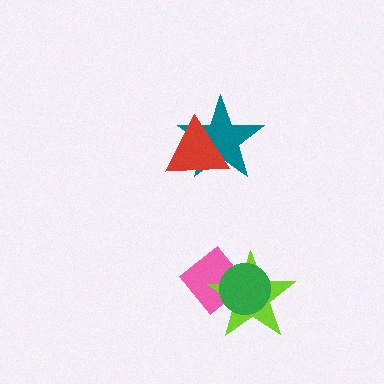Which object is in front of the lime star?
The green circle is in front of the lime star.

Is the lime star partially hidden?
Yes, it is partially covered by another shape.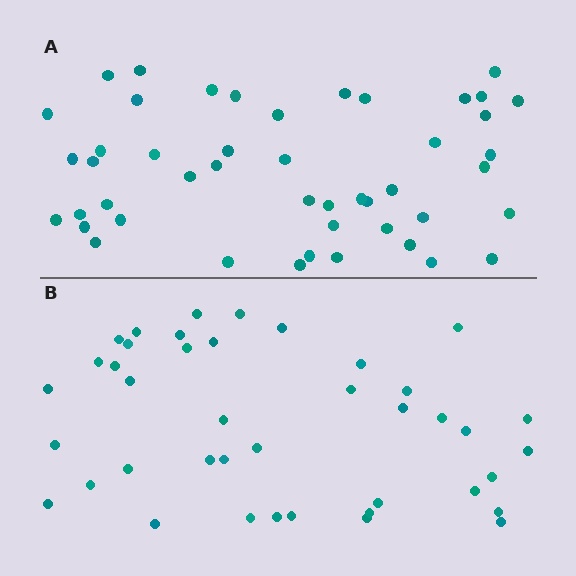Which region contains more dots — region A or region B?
Region A (the top region) has more dots.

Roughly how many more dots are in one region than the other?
Region A has about 6 more dots than region B.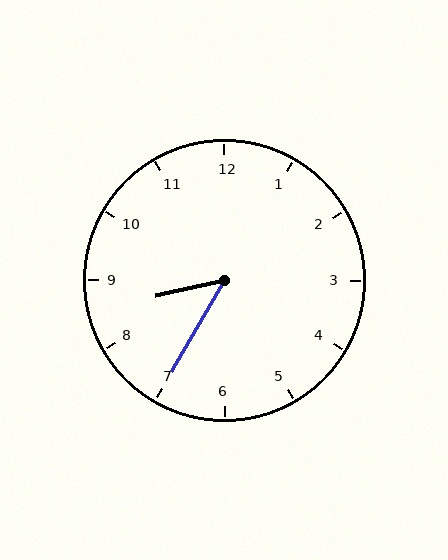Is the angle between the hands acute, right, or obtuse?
It is acute.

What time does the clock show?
8:35.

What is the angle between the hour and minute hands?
Approximately 48 degrees.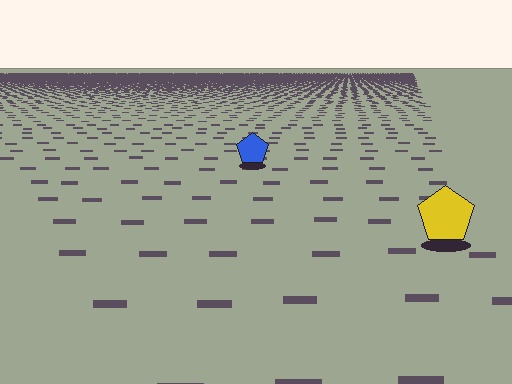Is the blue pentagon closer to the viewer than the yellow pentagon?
No. The yellow pentagon is closer — you can tell from the texture gradient: the ground texture is coarser near it.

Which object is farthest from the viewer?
The blue pentagon is farthest from the viewer. It appears smaller and the ground texture around it is denser.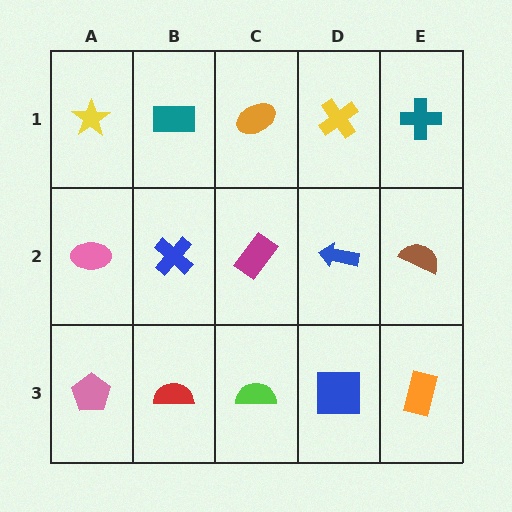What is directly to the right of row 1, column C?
A yellow cross.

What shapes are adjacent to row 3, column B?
A blue cross (row 2, column B), a pink pentagon (row 3, column A), a lime semicircle (row 3, column C).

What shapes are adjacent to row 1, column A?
A pink ellipse (row 2, column A), a teal rectangle (row 1, column B).